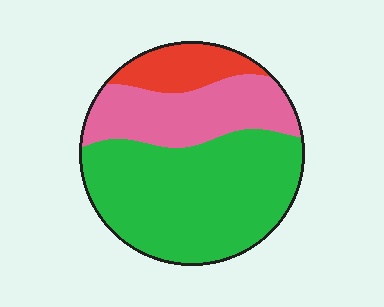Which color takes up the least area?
Red, at roughly 15%.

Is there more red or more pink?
Pink.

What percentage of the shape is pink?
Pink covers around 30% of the shape.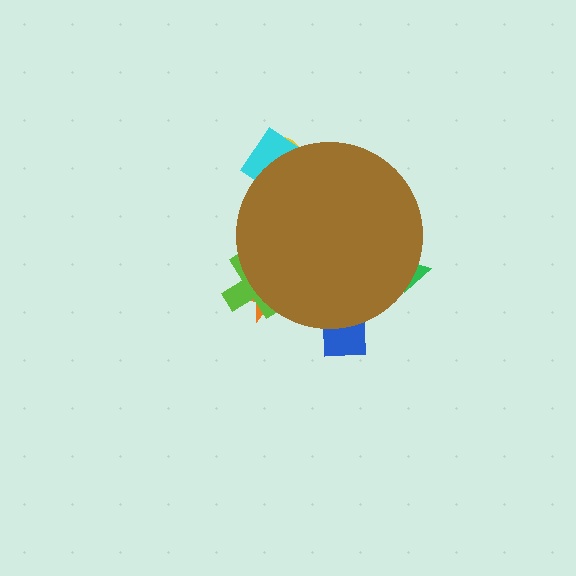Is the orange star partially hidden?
Yes, the orange star is partially hidden behind the brown circle.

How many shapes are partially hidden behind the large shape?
6 shapes are partially hidden.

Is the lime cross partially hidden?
Yes, the lime cross is partially hidden behind the brown circle.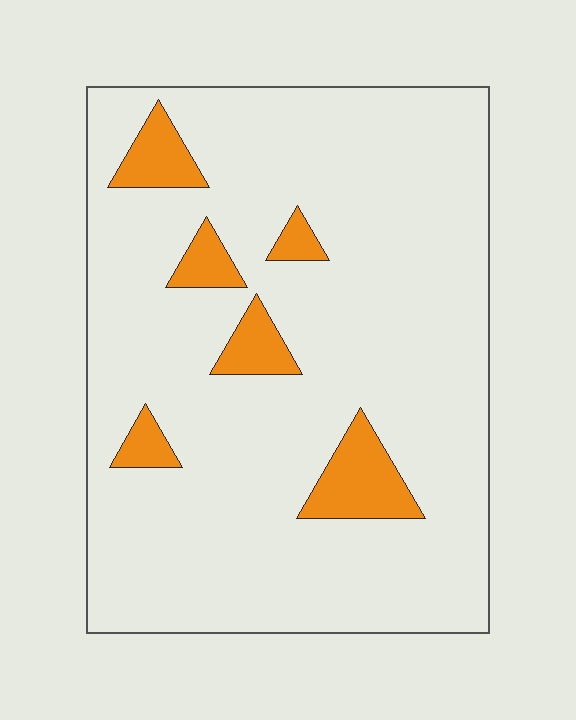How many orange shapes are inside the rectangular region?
6.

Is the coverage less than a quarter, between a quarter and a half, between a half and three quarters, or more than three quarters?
Less than a quarter.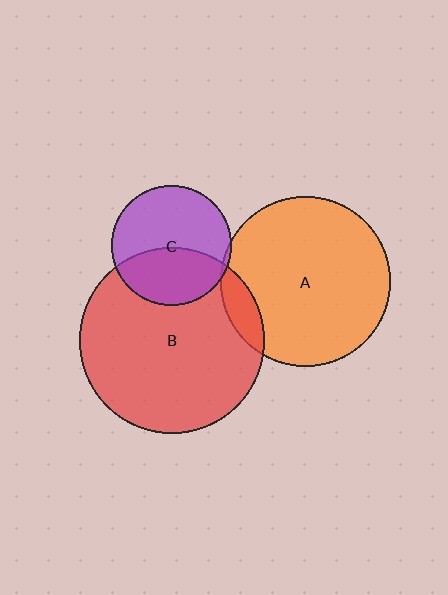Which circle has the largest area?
Circle B (red).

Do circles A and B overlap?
Yes.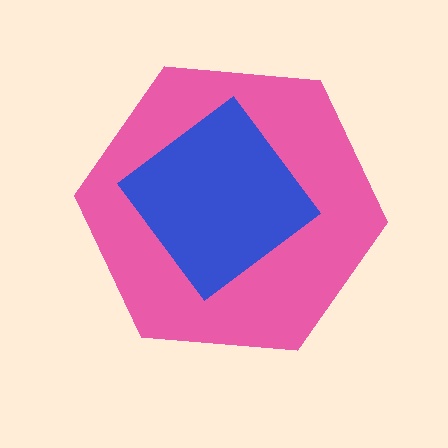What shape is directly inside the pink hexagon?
The blue diamond.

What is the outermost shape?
The pink hexagon.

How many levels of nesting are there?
2.